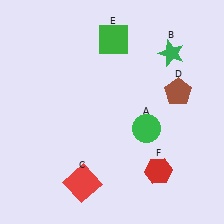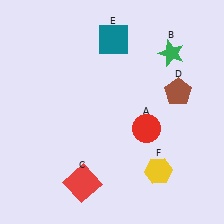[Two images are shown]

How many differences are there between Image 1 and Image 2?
There are 3 differences between the two images.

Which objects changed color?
A changed from green to red. E changed from green to teal. F changed from red to yellow.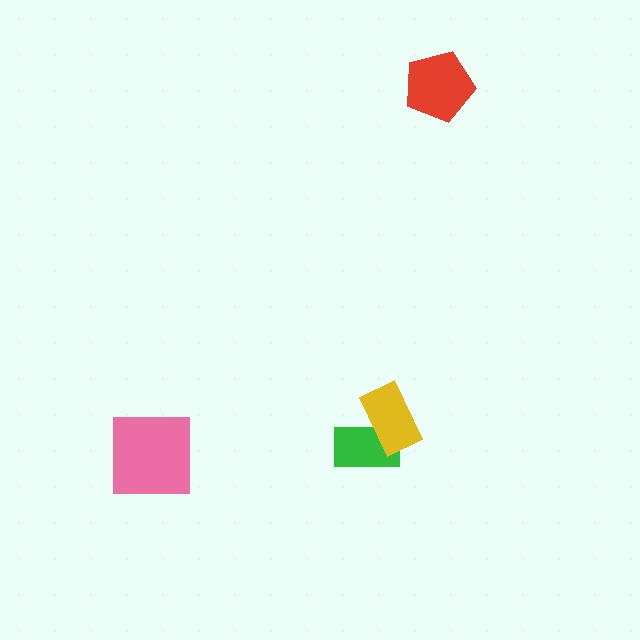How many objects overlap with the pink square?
0 objects overlap with the pink square.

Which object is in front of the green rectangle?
The yellow rectangle is in front of the green rectangle.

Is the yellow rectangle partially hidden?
No, no other shape covers it.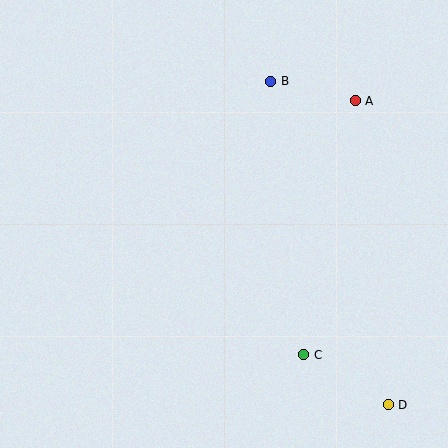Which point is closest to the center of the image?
Point B at (271, 81) is closest to the center.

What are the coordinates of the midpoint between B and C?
The midpoint between B and C is at (287, 218).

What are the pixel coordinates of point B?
Point B is at (271, 81).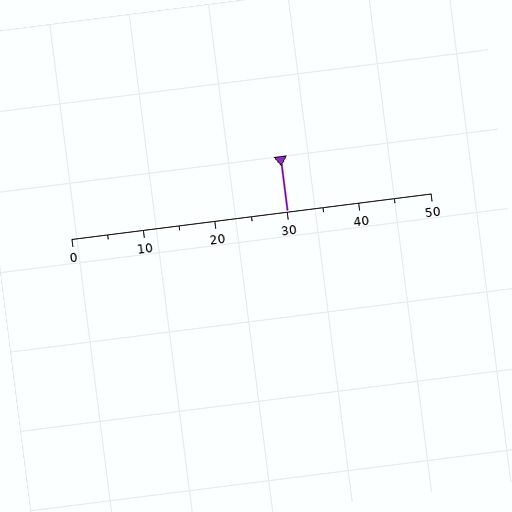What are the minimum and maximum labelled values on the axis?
The axis runs from 0 to 50.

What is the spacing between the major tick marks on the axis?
The major ticks are spaced 10 apart.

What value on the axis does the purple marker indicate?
The marker indicates approximately 30.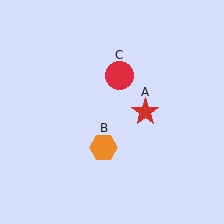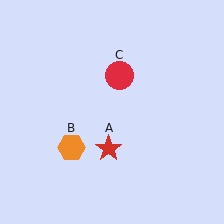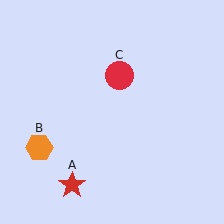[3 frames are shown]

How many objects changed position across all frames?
2 objects changed position: red star (object A), orange hexagon (object B).